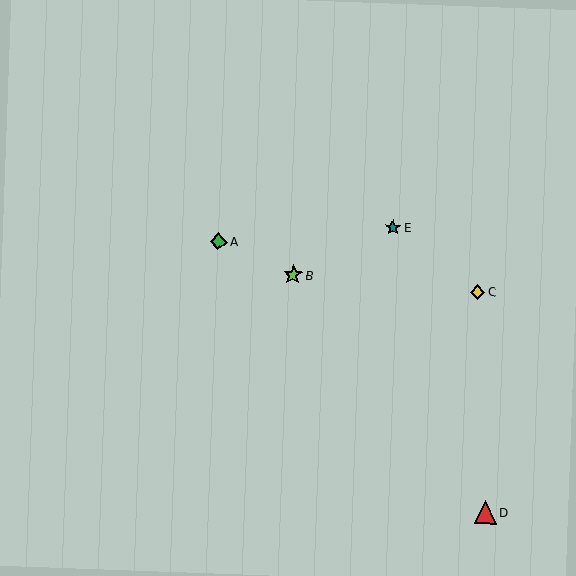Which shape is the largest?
The red triangle (labeled D) is the largest.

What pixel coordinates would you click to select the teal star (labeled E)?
Click at (393, 227) to select the teal star E.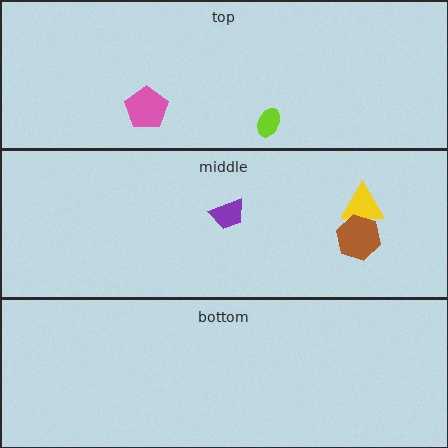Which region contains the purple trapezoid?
The middle region.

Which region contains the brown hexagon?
The middle region.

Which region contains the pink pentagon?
The top region.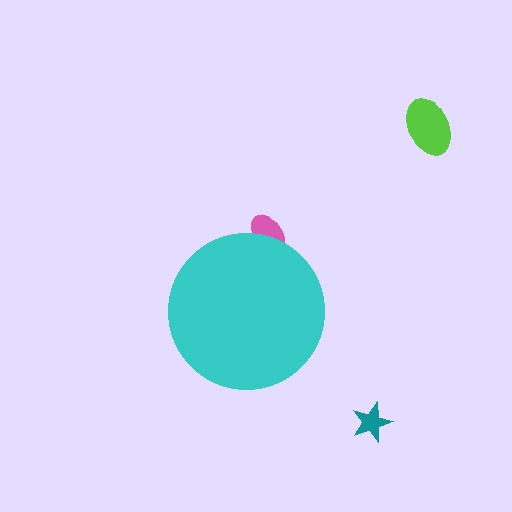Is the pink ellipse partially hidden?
Yes, the pink ellipse is partially hidden behind the cyan circle.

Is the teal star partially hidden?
No, the teal star is fully visible.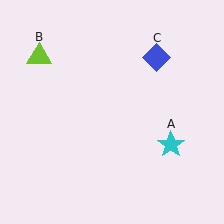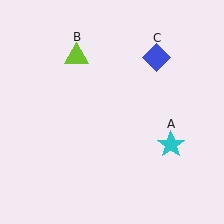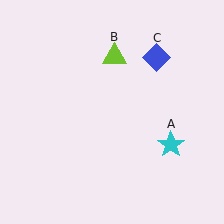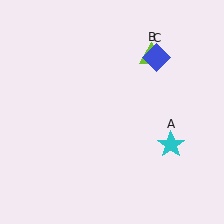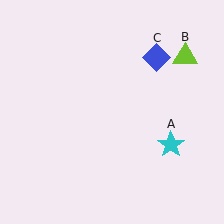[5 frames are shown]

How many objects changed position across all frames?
1 object changed position: lime triangle (object B).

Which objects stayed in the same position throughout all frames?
Cyan star (object A) and blue diamond (object C) remained stationary.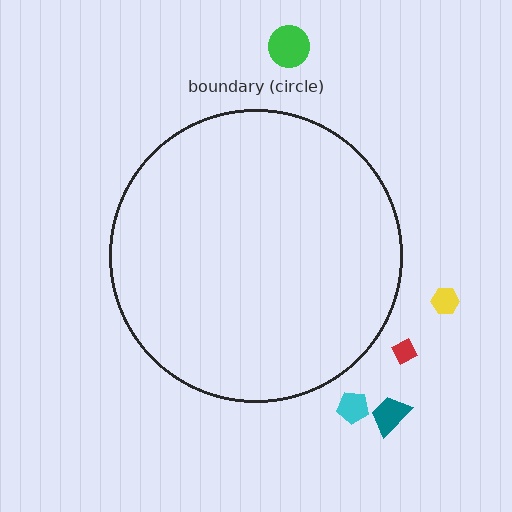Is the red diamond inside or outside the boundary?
Outside.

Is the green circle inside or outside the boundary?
Outside.